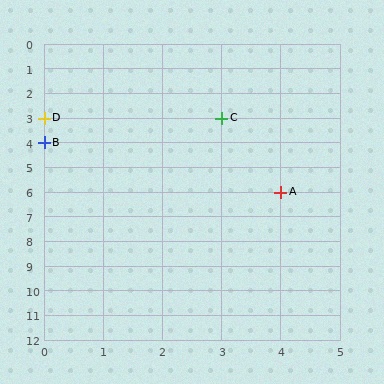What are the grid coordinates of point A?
Point A is at grid coordinates (4, 6).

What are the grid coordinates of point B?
Point B is at grid coordinates (0, 4).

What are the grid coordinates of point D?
Point D is at grid coordinates (0, 3).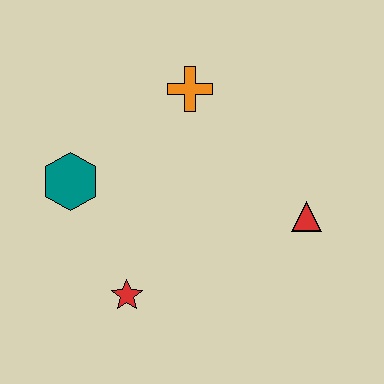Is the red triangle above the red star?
Yes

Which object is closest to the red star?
The teal hexagon is closest to the red star.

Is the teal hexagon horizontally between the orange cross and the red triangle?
No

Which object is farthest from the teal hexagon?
The red triangle is farthest from the teal hexagon.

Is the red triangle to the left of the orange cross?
No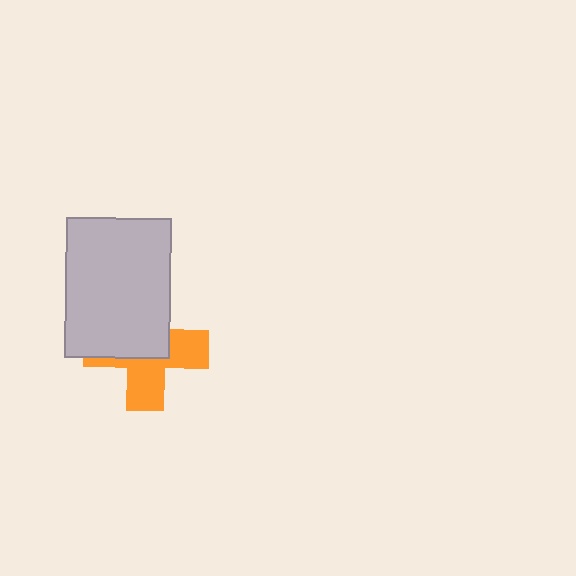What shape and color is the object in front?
The object in front is a light gray rectangle.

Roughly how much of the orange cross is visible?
About half of it is visible (roughly 47%).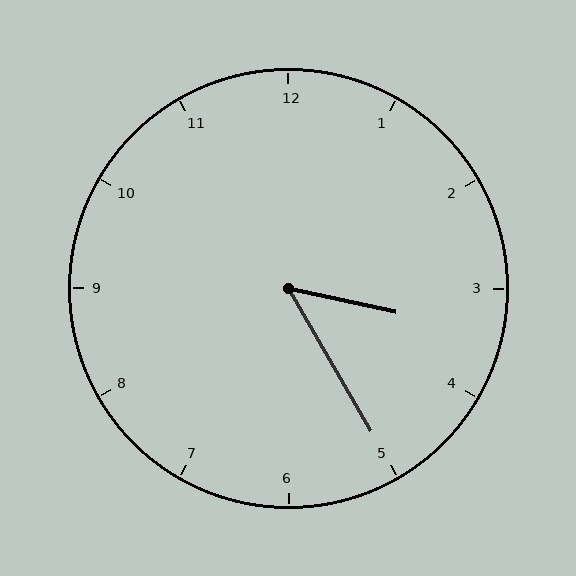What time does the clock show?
3:25.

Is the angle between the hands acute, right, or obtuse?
It is acute.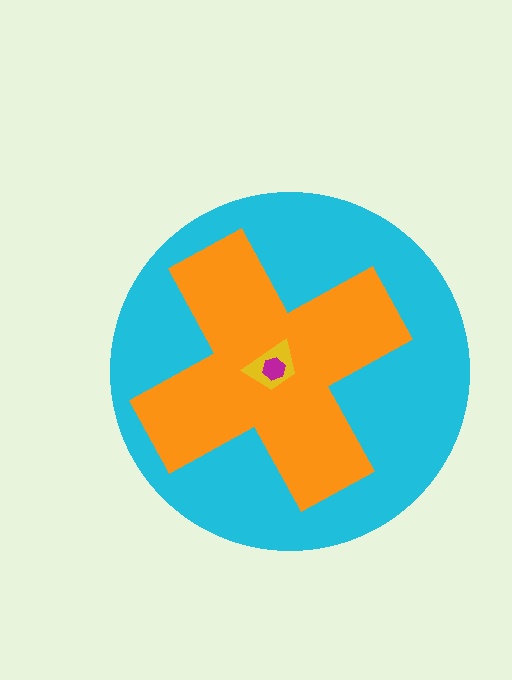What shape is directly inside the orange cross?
The yellow trapezoid.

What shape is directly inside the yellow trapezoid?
The magenta hexagon.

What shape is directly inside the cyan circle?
The orange cross.